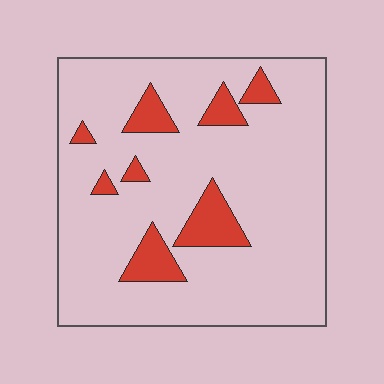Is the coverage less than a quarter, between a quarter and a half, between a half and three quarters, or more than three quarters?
Less than a quarter.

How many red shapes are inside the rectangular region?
8.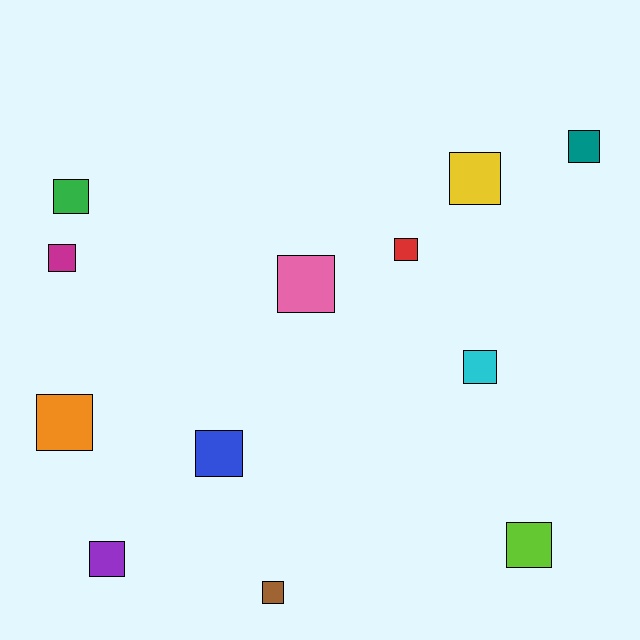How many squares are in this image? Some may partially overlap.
There are 12 squares.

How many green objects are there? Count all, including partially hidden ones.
There is 1 green object.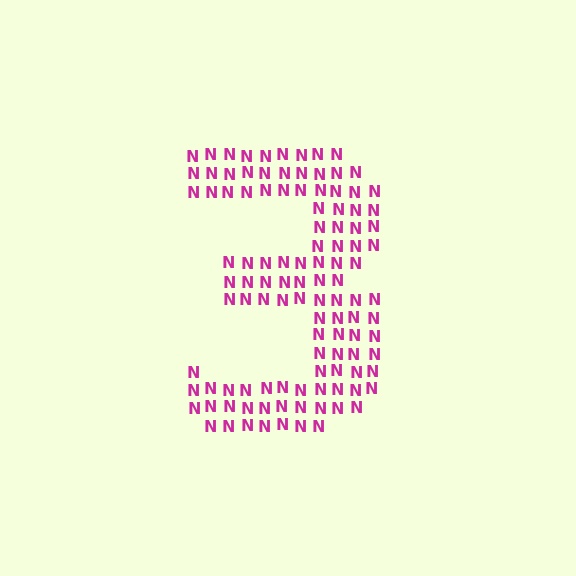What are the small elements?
The small elements are letter N's.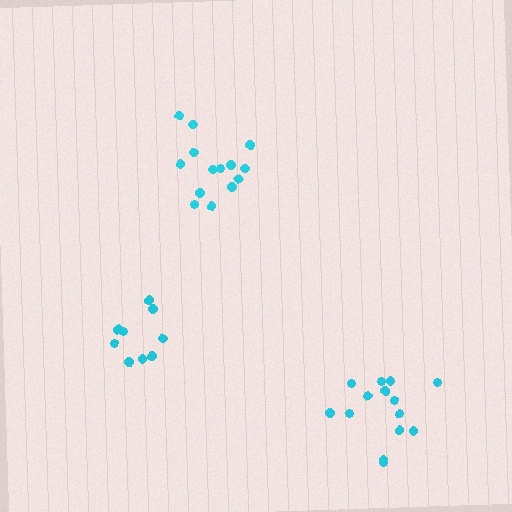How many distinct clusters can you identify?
There are 3 distinct clusters.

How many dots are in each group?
Group 1: 14 dots, Group 2: 14 dots, Group 3: 9 dots (37 total).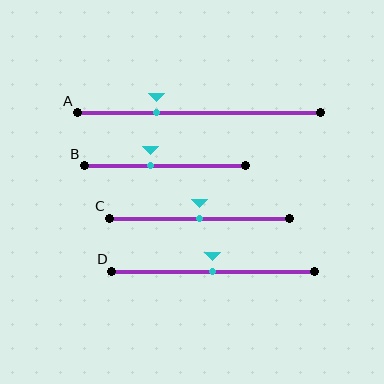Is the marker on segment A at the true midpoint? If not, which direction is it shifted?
No, the marker on segment A is shifted to the left by about 18% of the segment length.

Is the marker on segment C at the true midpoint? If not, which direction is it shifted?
Yes, the marker on segment C is at the true midpoint.